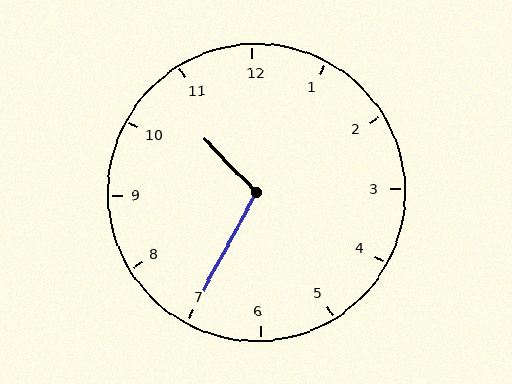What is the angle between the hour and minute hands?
Approximately 108 degrees.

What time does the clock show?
10:35.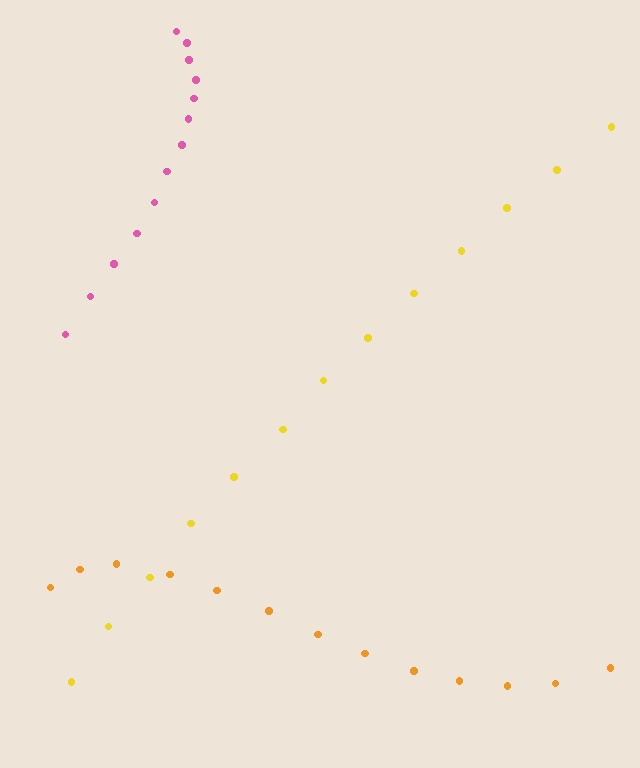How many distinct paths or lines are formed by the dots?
There are 3 distinct paths.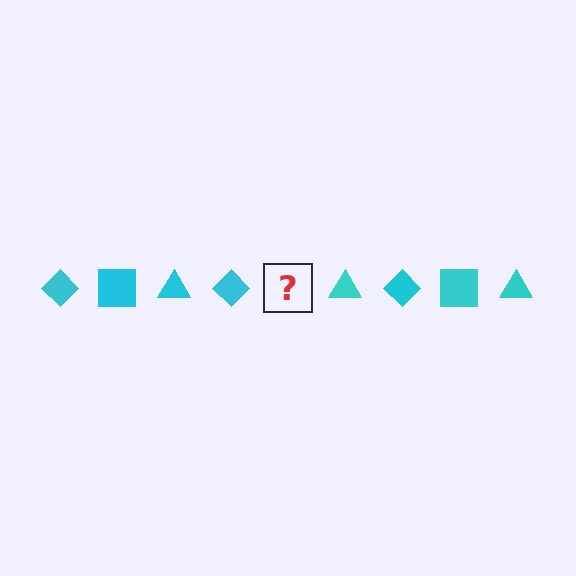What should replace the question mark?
The question mark should be replaced with a cyan square.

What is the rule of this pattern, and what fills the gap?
The rule is that the pattern cycles through diamond, square, triangle shapes in cyan. The gap should be filled with a cyan square.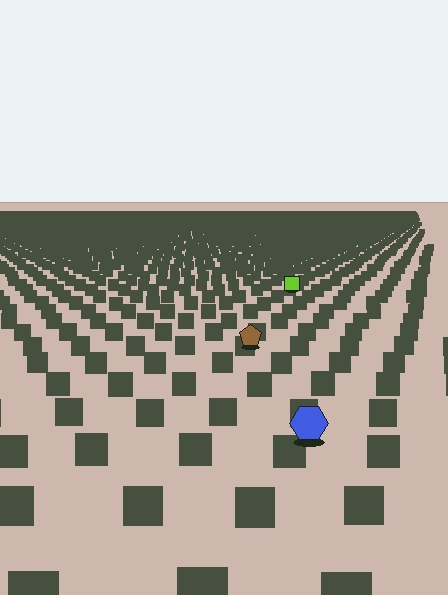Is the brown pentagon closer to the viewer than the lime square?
Yes. The brown pentagon is closer — you can tell from the texture gradient: the ground texture is coarser near it.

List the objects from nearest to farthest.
From nearest to farthest: the blue hexagon, the brown pentagon, the lime square.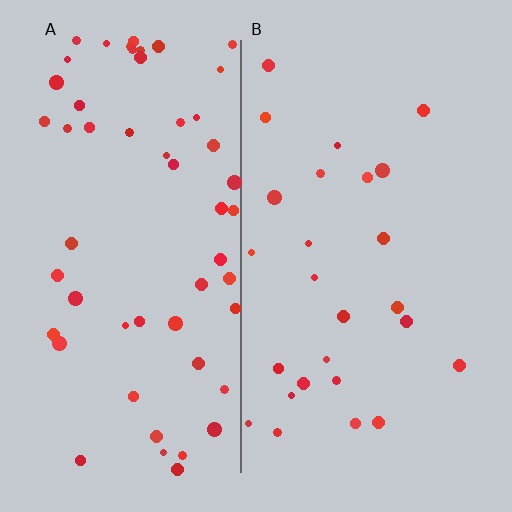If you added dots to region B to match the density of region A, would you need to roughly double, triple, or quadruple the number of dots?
Approximately double.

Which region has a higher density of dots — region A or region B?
A (the left).